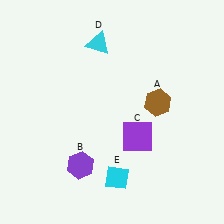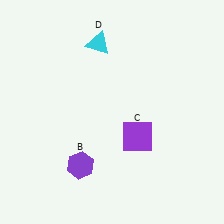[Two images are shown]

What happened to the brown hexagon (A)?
The brown hexagon (A) was removed in Image 2. It was in the top-right area of Image 1.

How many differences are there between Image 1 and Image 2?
There are 2 differences between the two images.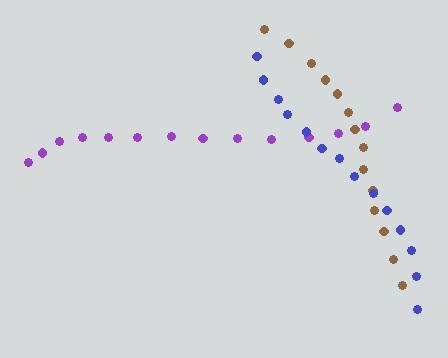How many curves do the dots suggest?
There are 3 distinct paths.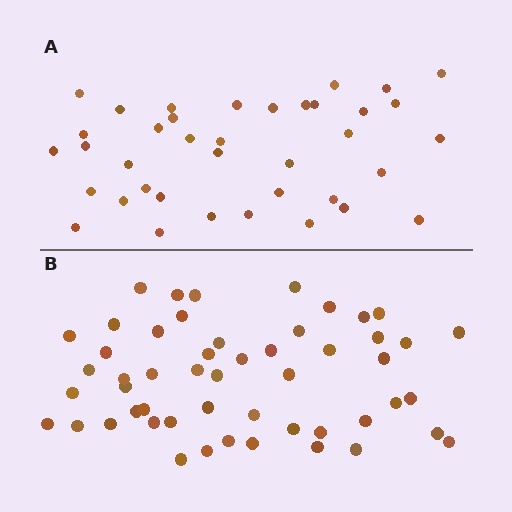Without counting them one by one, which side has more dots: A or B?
Region B (the bottom region) has more dots.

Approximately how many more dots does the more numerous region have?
Region B has approximately 15 more dots than region A.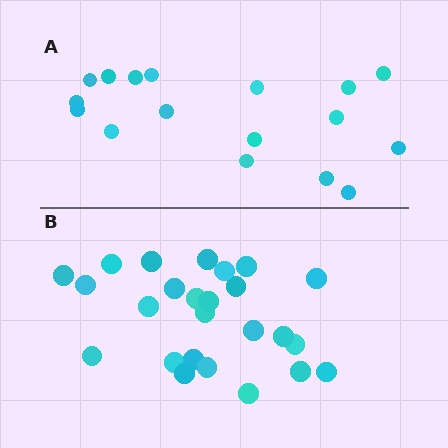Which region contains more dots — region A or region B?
Region B (the bottom region) has more dots.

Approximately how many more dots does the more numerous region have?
Region B has roughly 8 or so more dots than region A.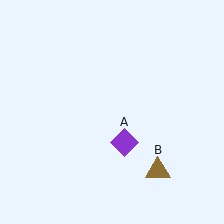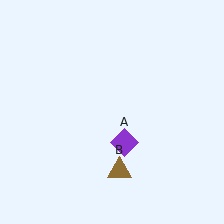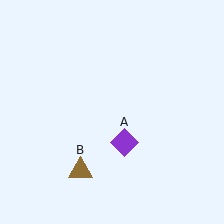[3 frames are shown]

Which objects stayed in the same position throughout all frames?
Purple diamond (object A) remained stationary.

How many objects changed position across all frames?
1 object changed position: brown triangle (object B).